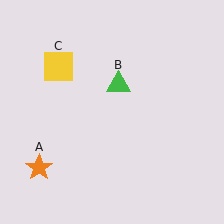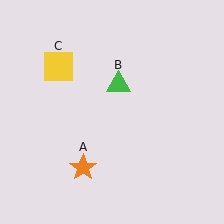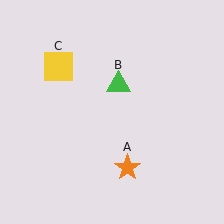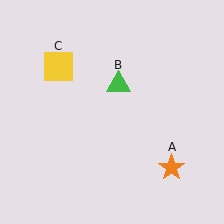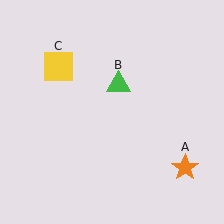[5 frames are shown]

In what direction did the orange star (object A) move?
The orange star (object A) moved right.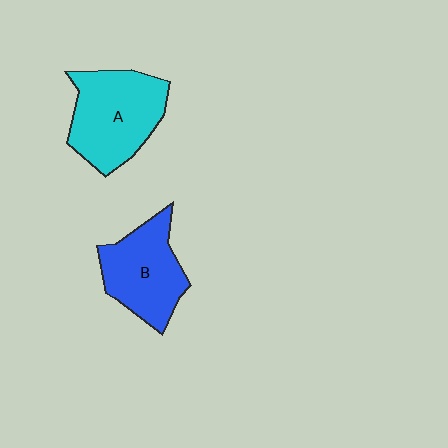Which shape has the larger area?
Shape A (cyan).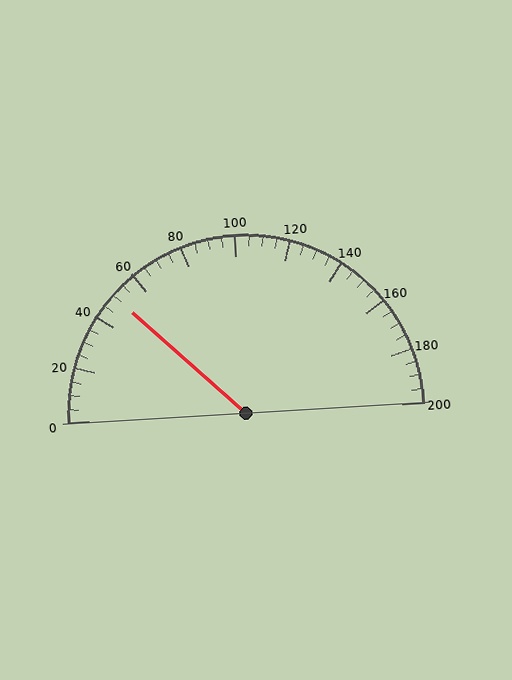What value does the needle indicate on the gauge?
The needle indicates approximately 50.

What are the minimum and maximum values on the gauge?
The gauge ranges from 0 to 200.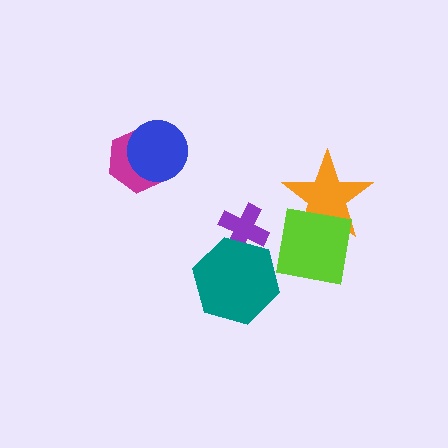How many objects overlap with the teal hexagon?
1 object overlaps with the teal hexagon.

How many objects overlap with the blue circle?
1 object overlaps with the blue circle.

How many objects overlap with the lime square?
1 object overlaps with the lime square.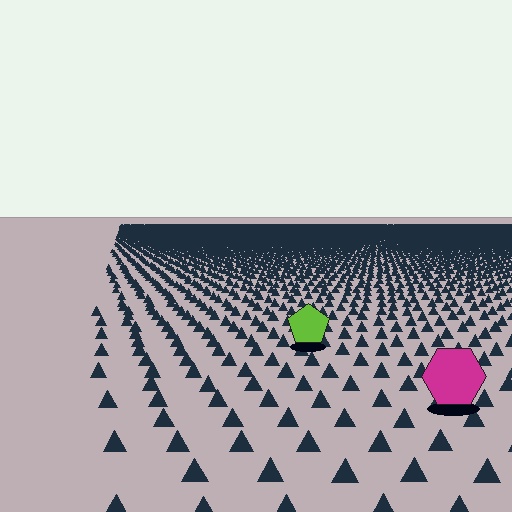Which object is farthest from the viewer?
The lime pentagon is farthest from the viewer. It appears smaller and the ground texture around it is denser.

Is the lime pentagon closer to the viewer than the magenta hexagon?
No. The magenta hexagon is closer — you can tell from the texture gradient: the ground texture is coarser near it.